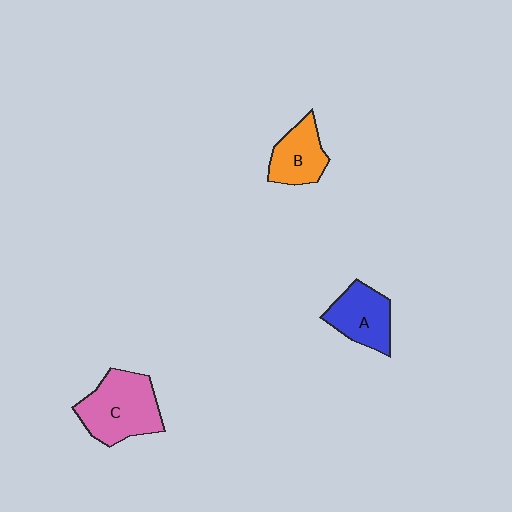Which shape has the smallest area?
Shape B (orange).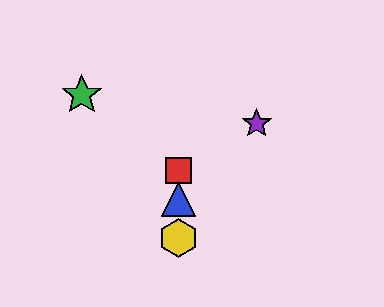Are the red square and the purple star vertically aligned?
No, the red square is at x≈178 and the purple star is at x≈257.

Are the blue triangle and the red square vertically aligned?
Yes, both are at x≈178.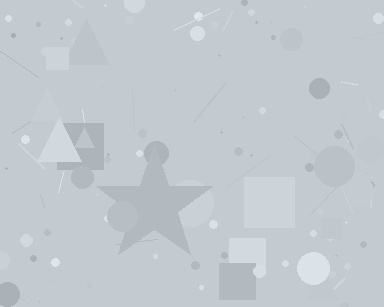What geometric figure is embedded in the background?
A star is embedded in the background.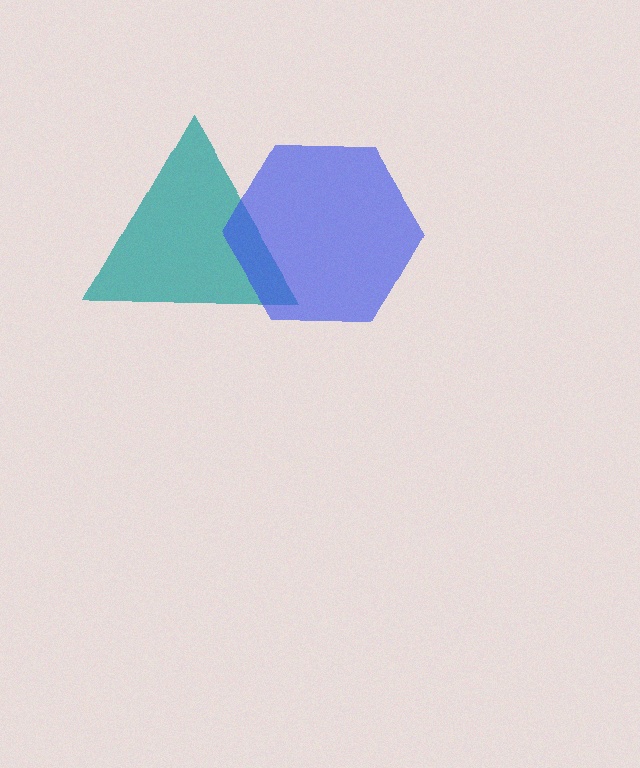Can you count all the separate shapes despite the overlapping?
Yes, there are 2 separate shapes.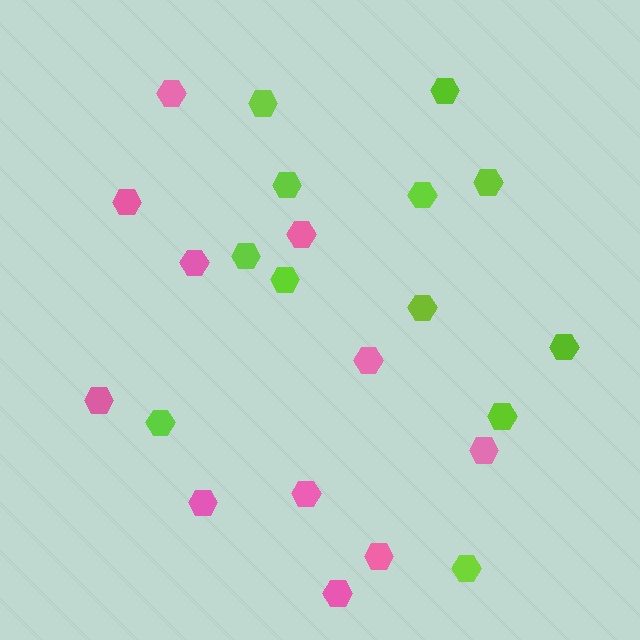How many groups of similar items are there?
There are 2 groups: one group of pink hexagons (11) and one group of lime hexagons (12).